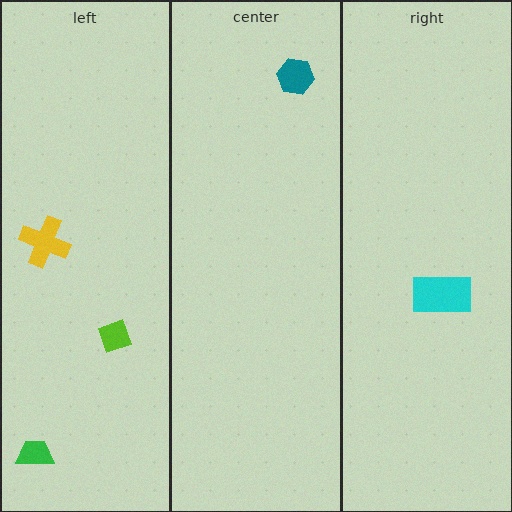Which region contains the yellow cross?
The left region.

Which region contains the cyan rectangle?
The right region.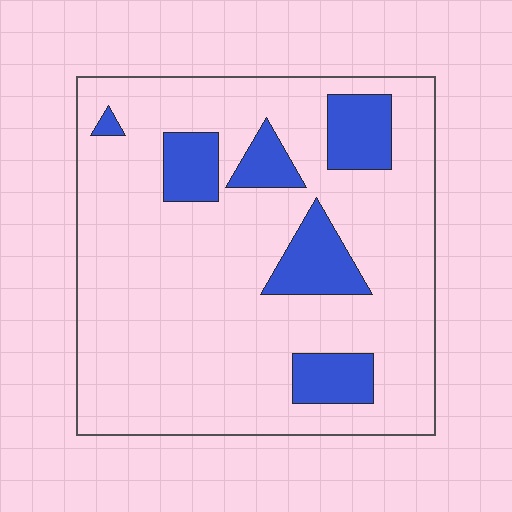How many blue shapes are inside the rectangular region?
6.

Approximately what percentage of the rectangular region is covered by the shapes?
Approximately 15%.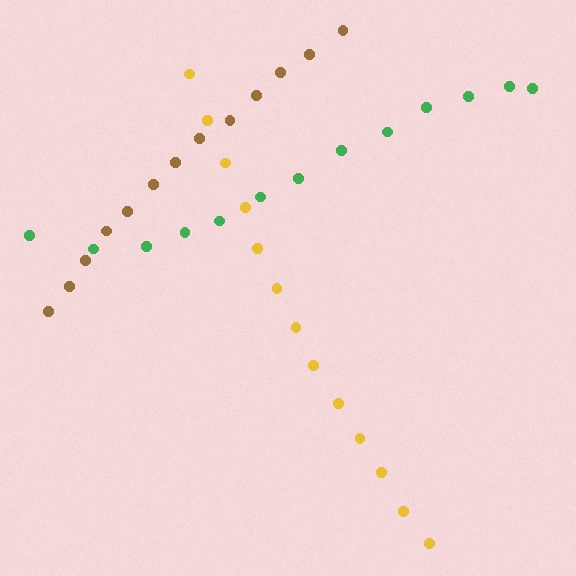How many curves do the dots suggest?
There are 3 distinct paths.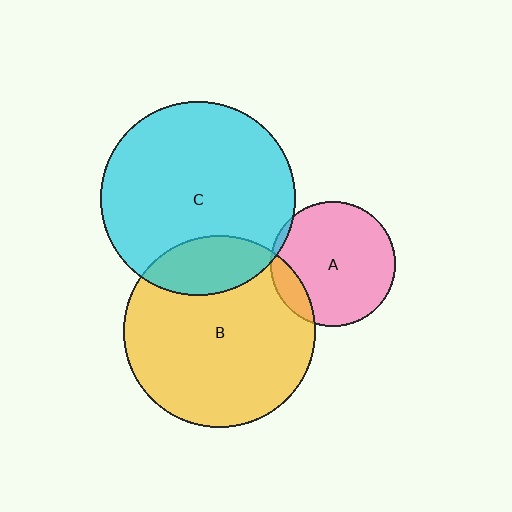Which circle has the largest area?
Circle C (cyan).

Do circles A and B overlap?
Yes.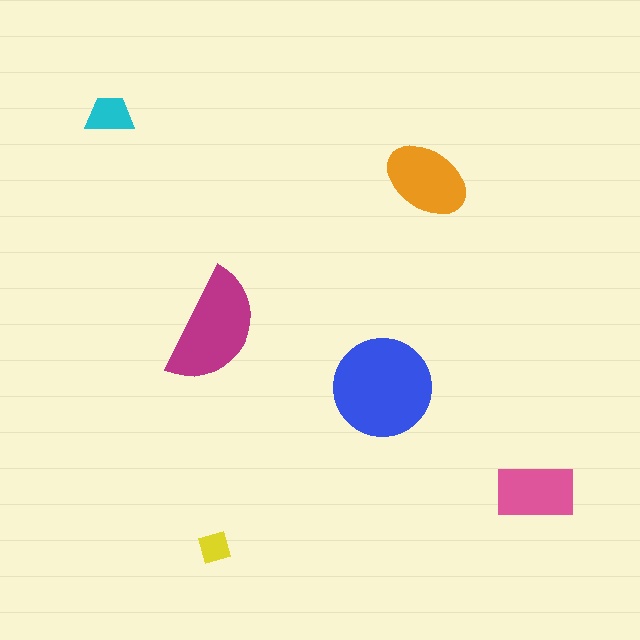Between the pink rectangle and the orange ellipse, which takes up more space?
The orange ellipse.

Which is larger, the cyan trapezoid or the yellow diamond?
The cyan trapezoid.